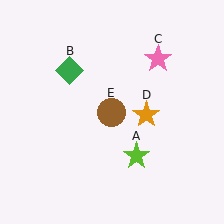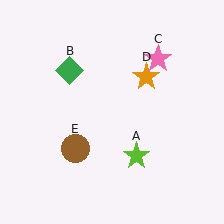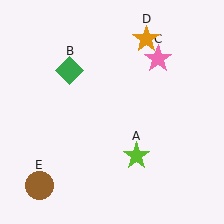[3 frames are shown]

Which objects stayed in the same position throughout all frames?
Lime star (object A) and green diamond (object B) and pink star (object C) remained stationary.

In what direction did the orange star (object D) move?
The orange star (object D) moved up.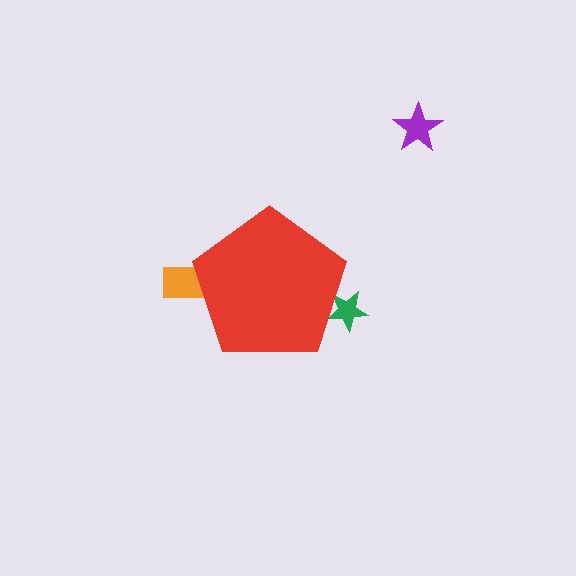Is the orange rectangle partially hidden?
Yes, the orange rectangle is partially hidden behind the red pentagon.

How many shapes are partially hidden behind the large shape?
2 shapes are partially hidden.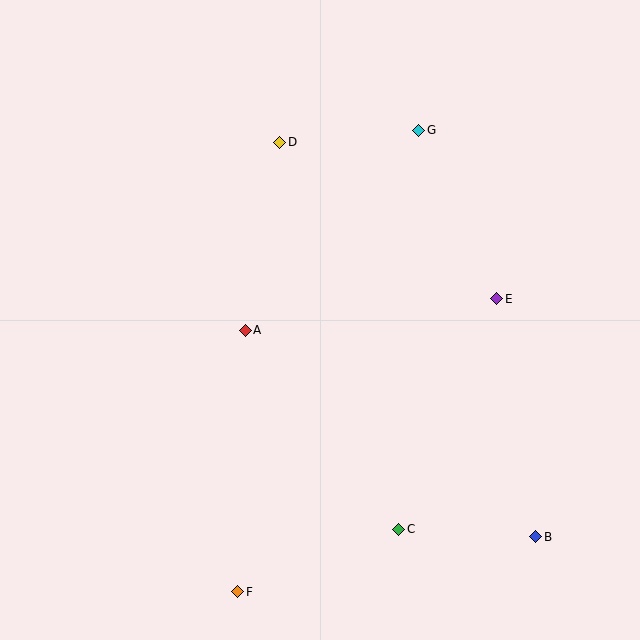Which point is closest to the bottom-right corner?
Point B is closest to the bottom-right corner.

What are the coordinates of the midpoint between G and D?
The midpoint between G and D is at (349, 136).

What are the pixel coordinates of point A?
Point A is at (245, 330).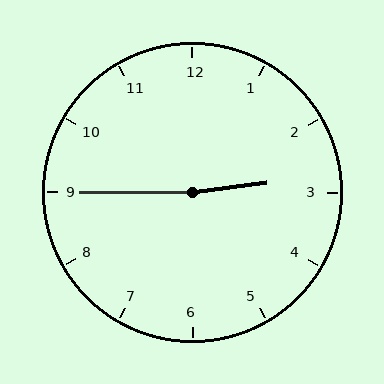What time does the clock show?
2:45.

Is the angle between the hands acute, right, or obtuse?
It is obtuse.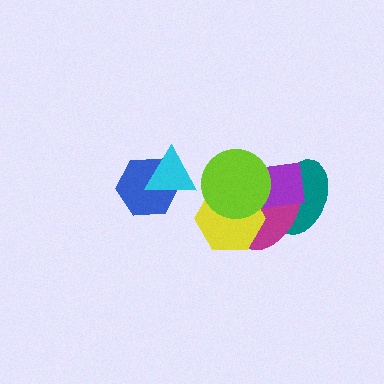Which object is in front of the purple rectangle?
The lime circle is in front of the purple rectangle.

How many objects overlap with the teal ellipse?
3 objects overlap with the teal ellipse.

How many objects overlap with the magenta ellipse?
4 objects overlap with the magenta ellipse.